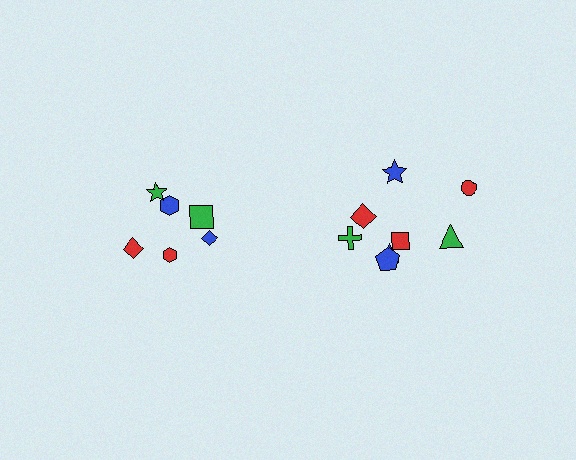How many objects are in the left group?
There are 6 objects.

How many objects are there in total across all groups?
There are 14 objects.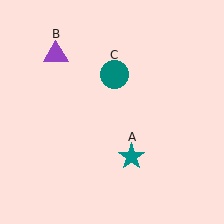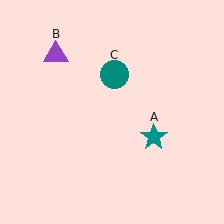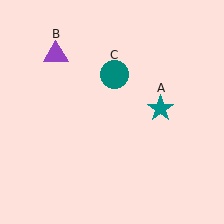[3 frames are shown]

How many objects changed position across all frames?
1 object changed position: teal star (object A).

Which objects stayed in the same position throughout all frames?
Purple triangle (object B) and teal circle (object C) remained stationary.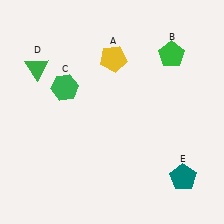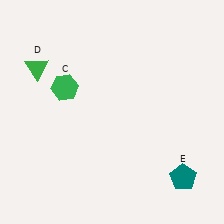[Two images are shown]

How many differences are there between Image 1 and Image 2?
There are 2 differences between the two images.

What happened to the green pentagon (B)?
The green pentagon (B) was removed in Image 2. It was in the top-right area of Image 1.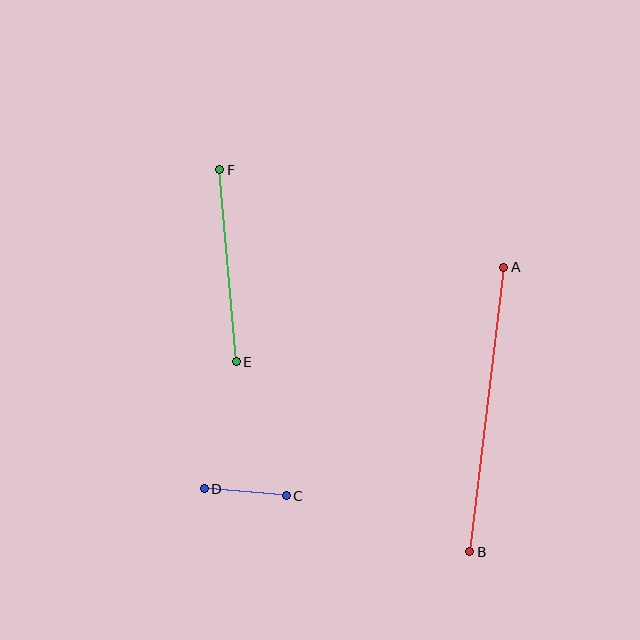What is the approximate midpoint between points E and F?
The midpoint is at approximately (228, 266) pixels.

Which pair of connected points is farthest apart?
Points A and B are farthest apart.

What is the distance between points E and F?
The distance is approximately 192 pixels.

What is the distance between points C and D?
The distance is approximately 82 pixels.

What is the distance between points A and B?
The distance is approximately 286 pixels.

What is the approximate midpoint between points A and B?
The midpoint is at approximately (487, 409) pixels.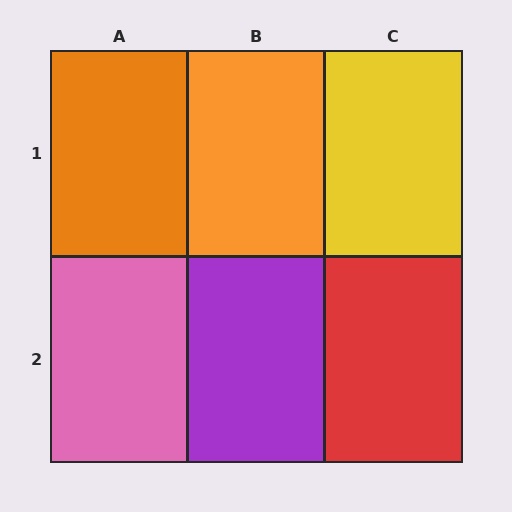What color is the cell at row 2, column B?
Purple.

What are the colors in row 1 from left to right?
Orange, orange, yellow.